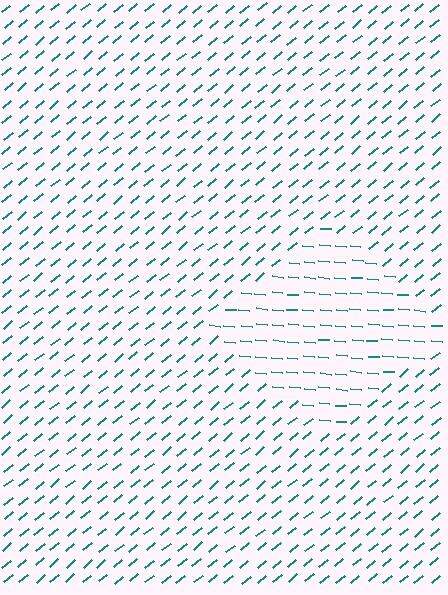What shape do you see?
I see a diamond.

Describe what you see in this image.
The image is filled with small teal line segments. A diamond region in the image has lines oriented differently from the surrounding lines, creating a visible texture boundary.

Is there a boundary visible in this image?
Yes, there is a texture boundary formed by a change in line orientation.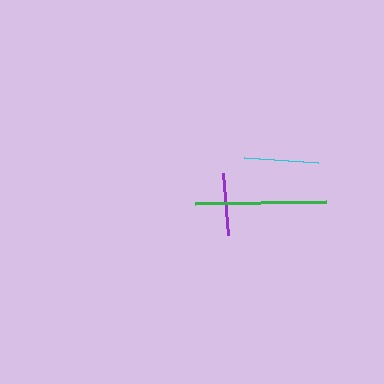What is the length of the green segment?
The green segment is approximately 131 pixels long.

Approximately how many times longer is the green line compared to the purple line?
The green line is approximately 2.1 times the length of the purple line.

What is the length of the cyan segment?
The cyan segment is approximately 74 pixels long.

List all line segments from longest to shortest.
From longest to shortest: green, cyan, purple.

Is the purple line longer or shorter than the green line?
The green line is longer than the purple line.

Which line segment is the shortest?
The purple line is the shortest at approximately 63 pixels.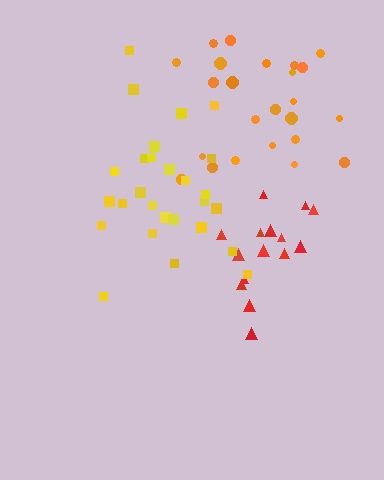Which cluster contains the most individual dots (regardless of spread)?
Yellow (27).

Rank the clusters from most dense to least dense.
red, orange, yellow.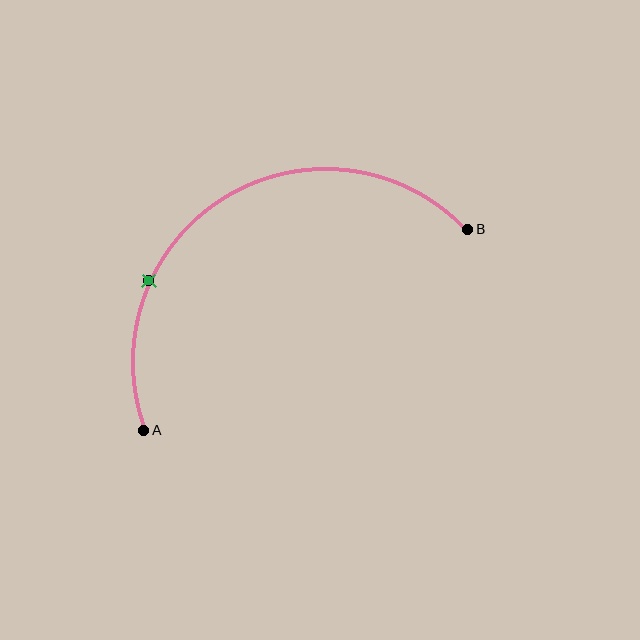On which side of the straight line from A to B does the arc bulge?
The arc bulges above the straight line connecting A and B.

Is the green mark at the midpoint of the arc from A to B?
No. The green mark lies on the arc but is closer to endpoint A. The arc midpoint would be at the point on the curve equidistant along the arc from both A and B.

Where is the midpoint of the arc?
The arc midpoint is the point on the curve farthest from the straight line joining A and B. It sits above that line.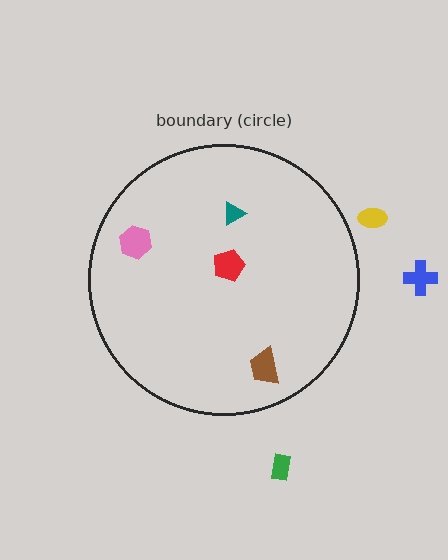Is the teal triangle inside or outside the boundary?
Inside.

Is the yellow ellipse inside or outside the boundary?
Outside.